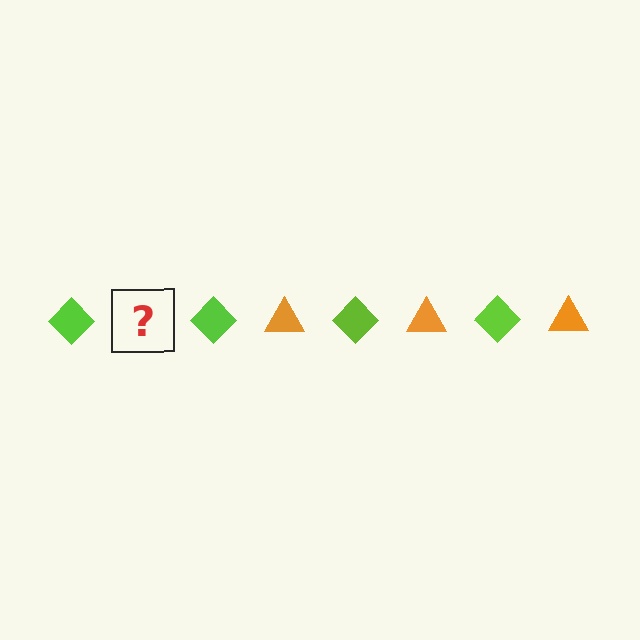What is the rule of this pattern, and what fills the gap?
The rule is that the pattern alternates between lime diamond and orange triangle. The gap should be filled with an orange triangle.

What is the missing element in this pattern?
The missing element is an orange triangle.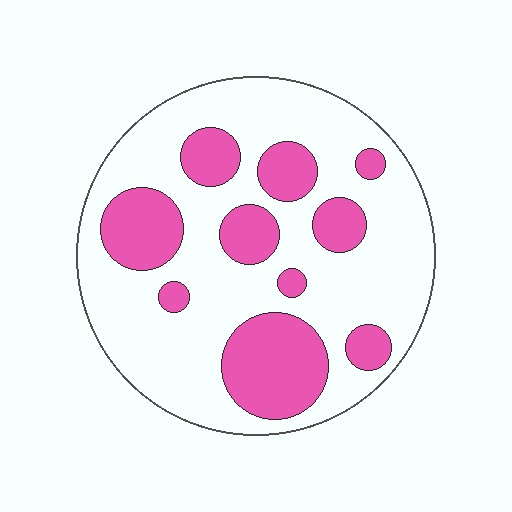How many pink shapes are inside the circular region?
10.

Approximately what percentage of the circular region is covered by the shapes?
Approximately 30%.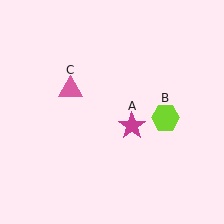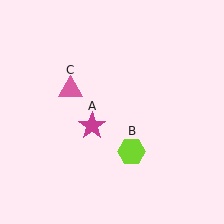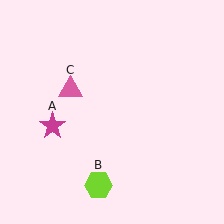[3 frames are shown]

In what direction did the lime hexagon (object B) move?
The lime hexagon (object B) moved down and to the left.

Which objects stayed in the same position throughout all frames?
Pink triangle (object C) remained stationary.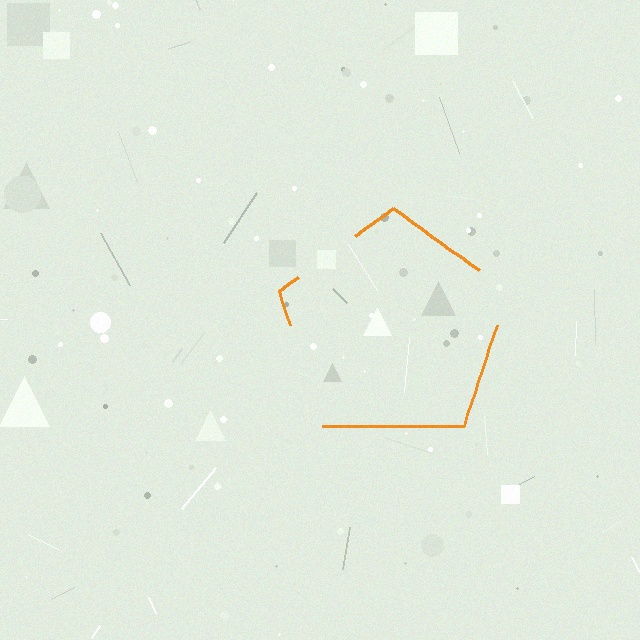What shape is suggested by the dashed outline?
The dashed outline suggests a pentagon.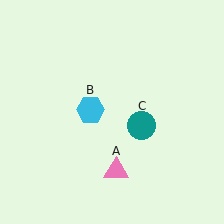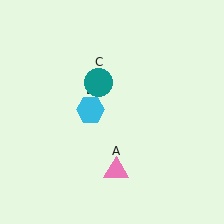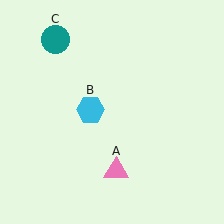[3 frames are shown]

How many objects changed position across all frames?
1 object changed position: teal circle (object C).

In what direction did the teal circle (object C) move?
The teal circle (object C) moved up and to the left.